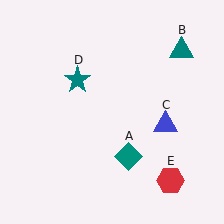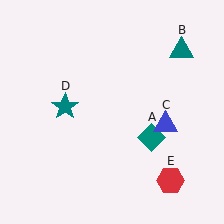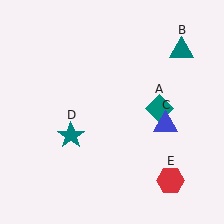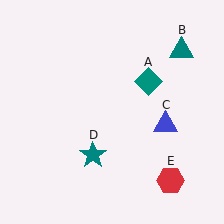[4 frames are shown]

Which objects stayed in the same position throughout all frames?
Teal triangle (object B) and blue triangle (object C) and red hexagon (object E) remained stationary.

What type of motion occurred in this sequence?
The teal diamond (object A), teal star (object D) rotated counterclockwise around the center of the scene.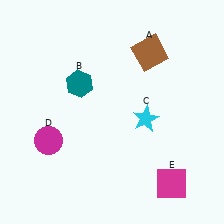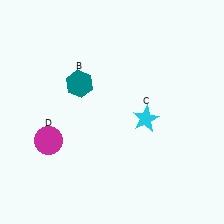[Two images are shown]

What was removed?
The magenta square (E), the brown square (A) were removed in Image 2.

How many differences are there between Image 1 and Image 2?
There are 2 differences between the two images.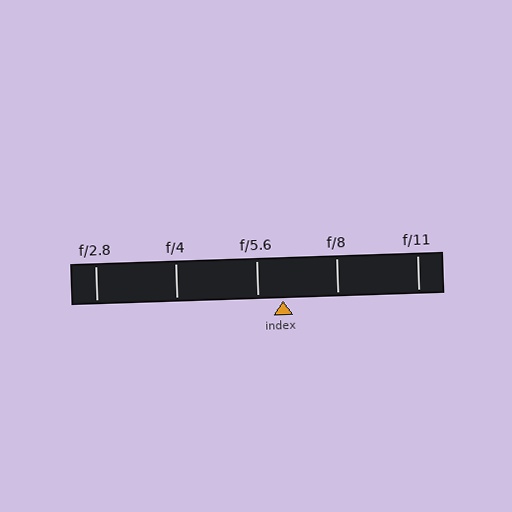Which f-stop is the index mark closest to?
The index mark is closest to f/5.6.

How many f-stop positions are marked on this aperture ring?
There are 5 f-stop positions marked.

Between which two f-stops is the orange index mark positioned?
The index mark is between f/5.6 and f/8.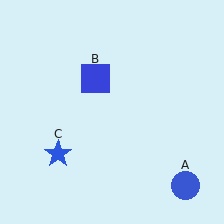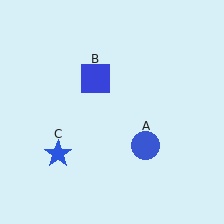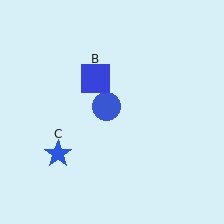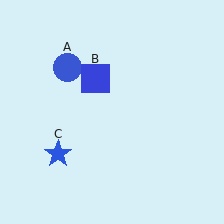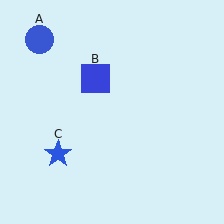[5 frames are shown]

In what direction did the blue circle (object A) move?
The blue circle (object A) moved up and to the left.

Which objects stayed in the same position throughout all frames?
Blue square (object B) and blue star (object C) remained stationary.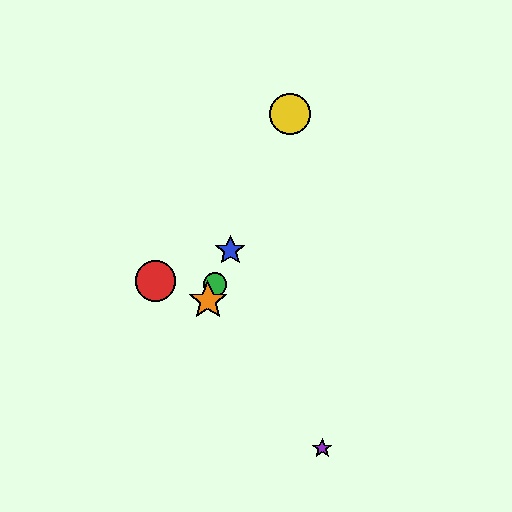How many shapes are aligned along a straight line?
4 shapes (the blue star, the green circle, the yellow circle, the orange star) are aligned along a straight line.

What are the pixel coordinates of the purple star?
The purple star is at (322, 448).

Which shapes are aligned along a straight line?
The blue star, the green circle, the yellow circle, the orange star are aligned along a straight line.